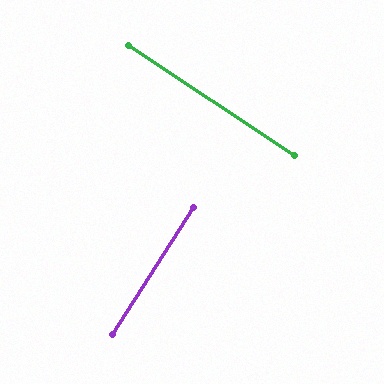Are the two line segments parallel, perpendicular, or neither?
Perpendicular — they meet at approximately 89°.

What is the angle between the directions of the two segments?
Approximately 89 degrees.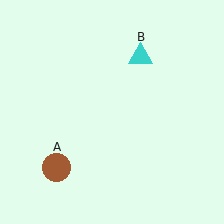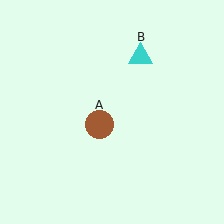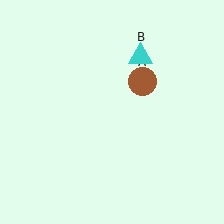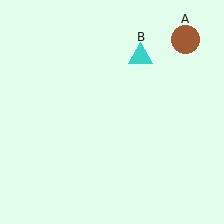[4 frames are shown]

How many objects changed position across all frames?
1 object changed position: brown circle (object A).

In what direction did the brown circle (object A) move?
The brown circle (object A) moved up and to the right.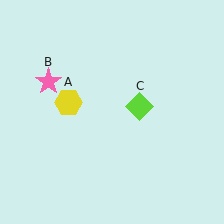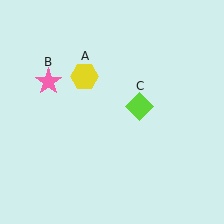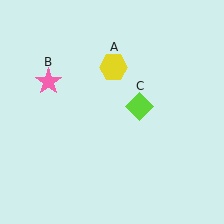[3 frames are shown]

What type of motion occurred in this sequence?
The yellow hexagon (object A) rotated clockwise around the center of the scene.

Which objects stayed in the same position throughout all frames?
Pink star (object B) and lime diamond (object C) remained stationary.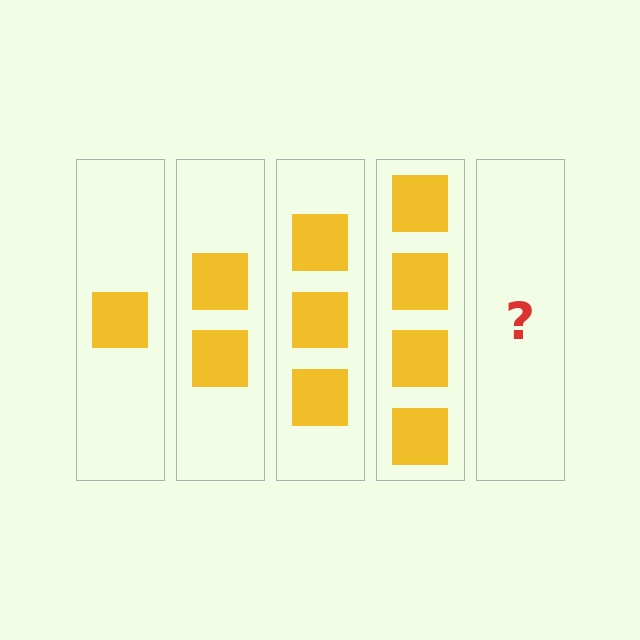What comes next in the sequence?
The next element should be 5 squares.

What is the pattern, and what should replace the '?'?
The pattern is that each step adds one more square. The '?' should be 5 squares.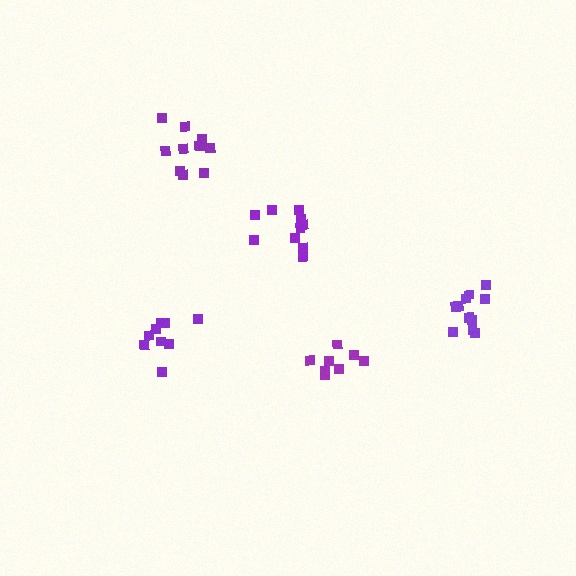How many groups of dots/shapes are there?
There are 5 groups.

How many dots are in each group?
Group 1: 9 dots, Group 2: 10 dots, Group 3: 8 dots, Group 4: 11 dots, Group 5: 11 dots (49 total).